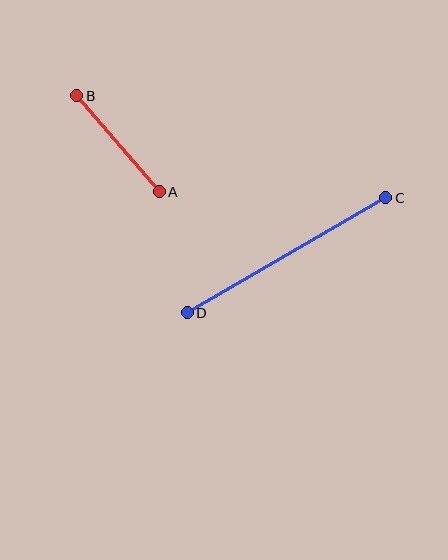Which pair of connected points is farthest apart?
Points C and D are farthest apart.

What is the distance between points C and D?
The distance is approximately 229 pixels.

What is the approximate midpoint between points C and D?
The midpoint is at approximately (286, 255) pixels.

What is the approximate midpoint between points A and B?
The midpoint is at approximately (118, 144) pixels.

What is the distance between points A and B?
The distance is approximately 127 pixels.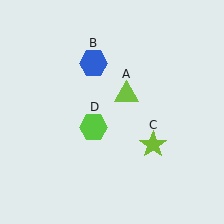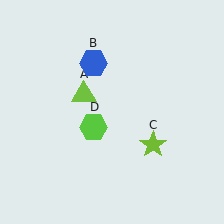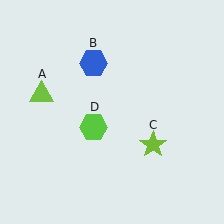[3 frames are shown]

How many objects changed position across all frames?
1 object changed position: lime triangle (object A).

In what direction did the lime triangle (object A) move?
The lime triangle (object A) moved left.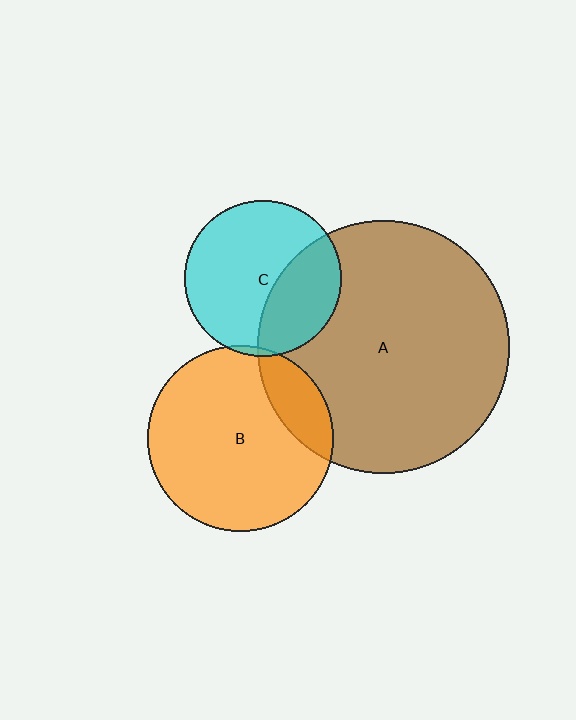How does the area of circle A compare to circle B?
Approximately 1.8 times.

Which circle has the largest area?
Circle A (brown).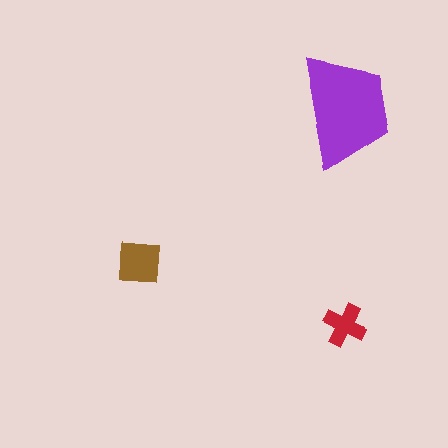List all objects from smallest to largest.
The red cross, the brown square, the purple trapezoid.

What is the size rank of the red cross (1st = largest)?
3rd.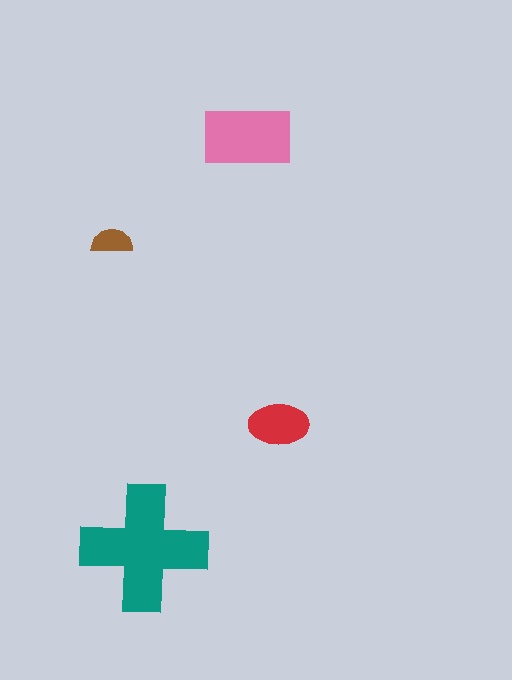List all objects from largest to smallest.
The teal cross, the pink rectangle, the red ellipse, the brown semicircle.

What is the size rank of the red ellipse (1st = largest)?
3rd.